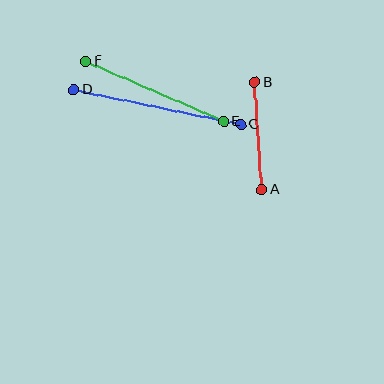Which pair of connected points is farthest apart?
Points C and D are farthest apart.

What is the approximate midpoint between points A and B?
The midpoint is at approximately (258, 136) pixels.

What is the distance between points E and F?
The distance is approximately 151 pixels.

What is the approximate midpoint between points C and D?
The midpoint is at approximately (157, 107) pixels.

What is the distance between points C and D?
The distance is approximately 170 pixels.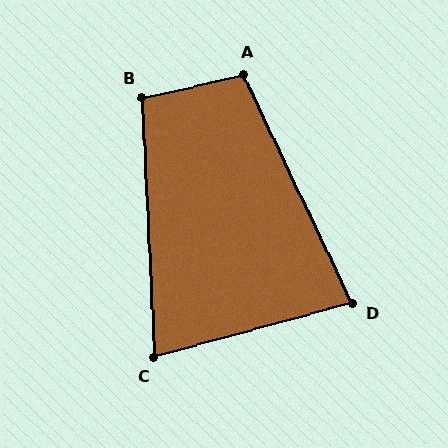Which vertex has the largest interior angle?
A, at approximately 103 degrees.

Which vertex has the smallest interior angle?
C, at approximately 77 degrees.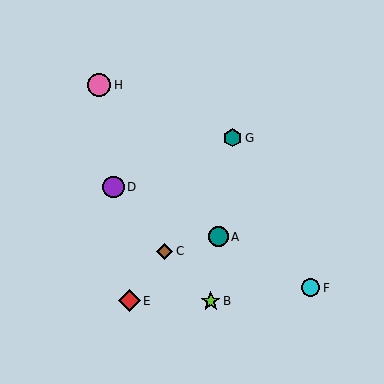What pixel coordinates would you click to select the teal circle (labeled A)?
Click at (218, 237) to select the teal circle A.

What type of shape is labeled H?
Shape H is a pink circle.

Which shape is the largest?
The pink circle (labeled H) is the largest.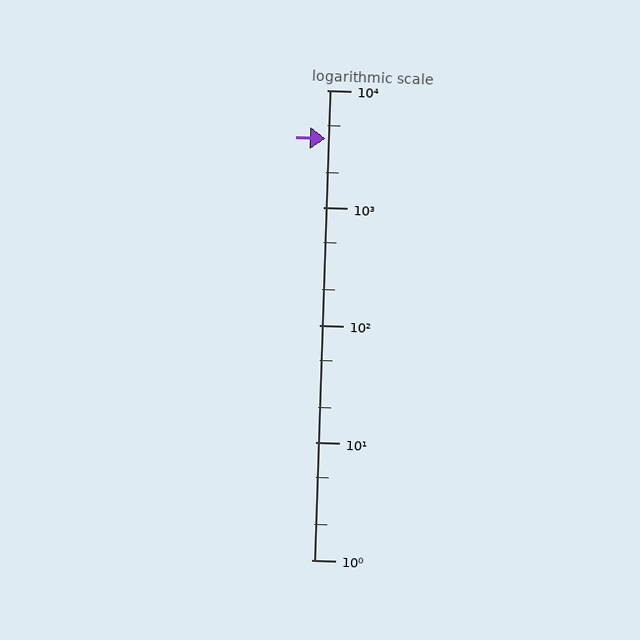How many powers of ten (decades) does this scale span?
The scale spans 4 decades, from 1 to 10000.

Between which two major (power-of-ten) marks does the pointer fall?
The pointer is between 1000 and 10000.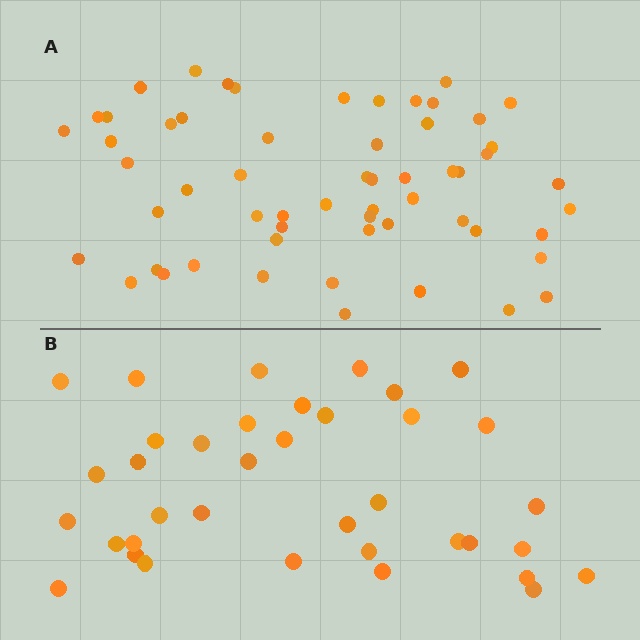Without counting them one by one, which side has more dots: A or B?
Region A (the top region) has more dots.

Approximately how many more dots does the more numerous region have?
Region A has approximately 20 more dots than region B.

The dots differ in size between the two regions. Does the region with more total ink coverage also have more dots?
No. Region B has more total ink coverage because its dots are larger, but region A actually contains more individual dots. Total area can be misleading — the number of items is what matters here.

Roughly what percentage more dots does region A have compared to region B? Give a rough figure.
About 55% more.